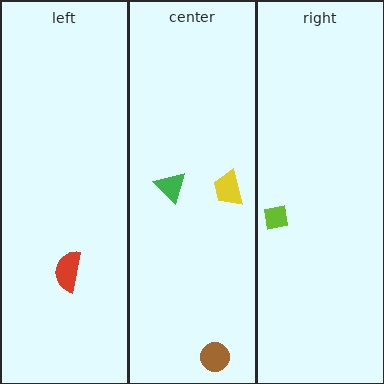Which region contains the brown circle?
The center region.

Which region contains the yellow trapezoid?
The center region.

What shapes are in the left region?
The red semicircle.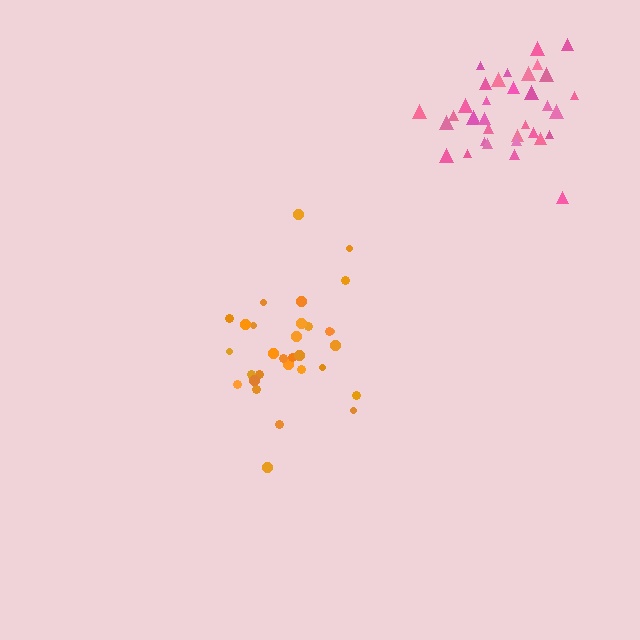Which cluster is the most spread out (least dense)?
Orange.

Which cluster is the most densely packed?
Pink.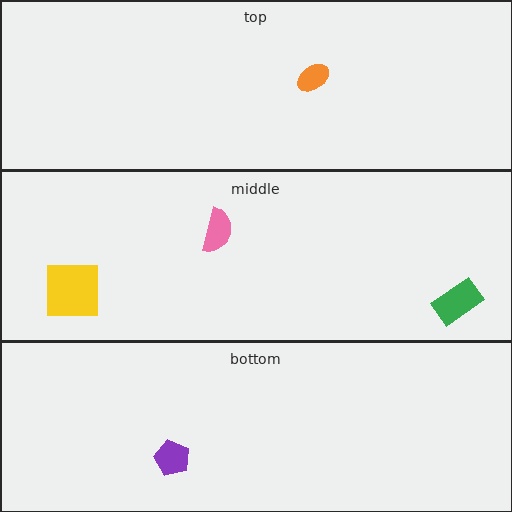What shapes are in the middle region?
The pink semicircle, the yellow square, the green rectangle.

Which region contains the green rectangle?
The middle region.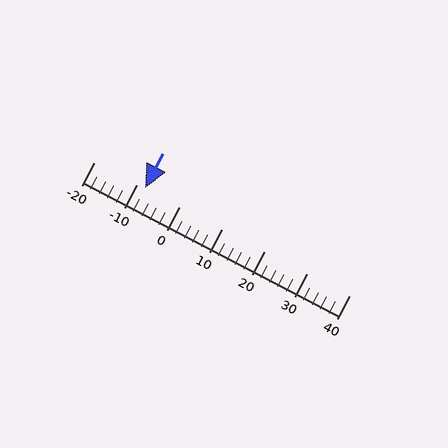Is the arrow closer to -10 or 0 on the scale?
The arrow is closer to -10.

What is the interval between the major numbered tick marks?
The major tick marks are spaced 10 units apart.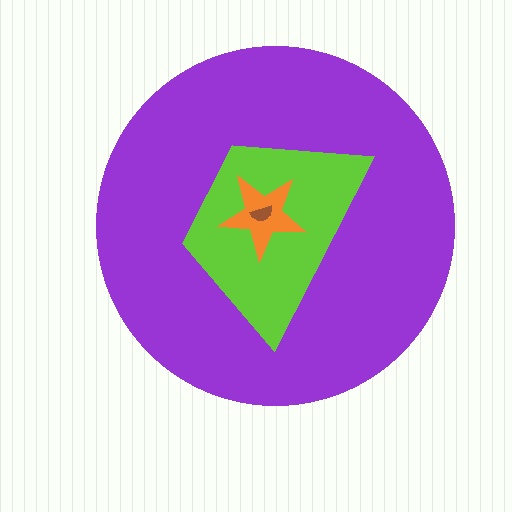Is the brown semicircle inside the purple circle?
Yes.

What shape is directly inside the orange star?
The brown semicircle.